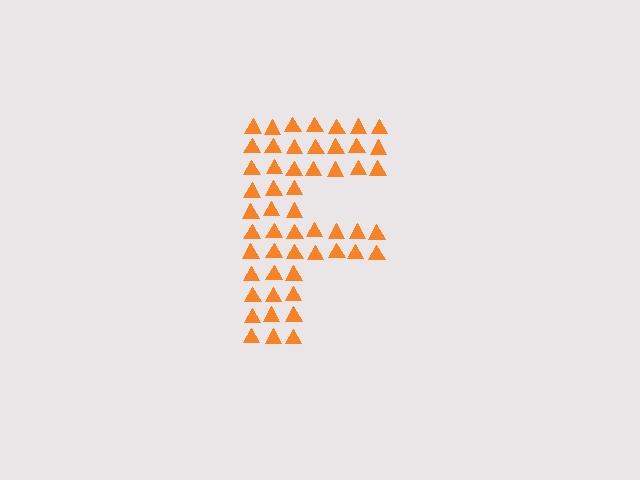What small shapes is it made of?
It is made of small triangles.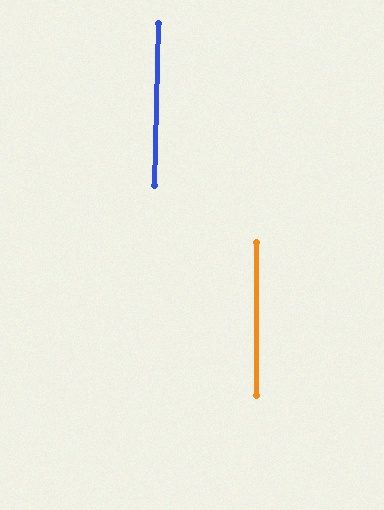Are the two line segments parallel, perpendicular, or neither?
Parallel — their directions differ by only 1.3°.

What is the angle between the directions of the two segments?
Approximately 1 degree.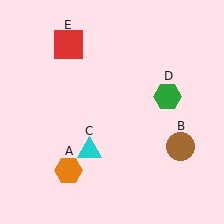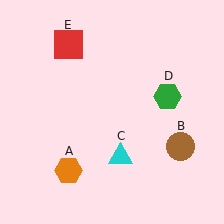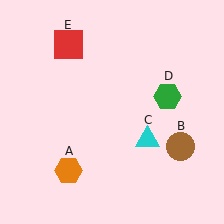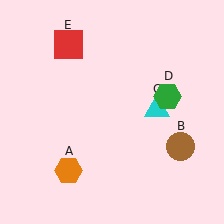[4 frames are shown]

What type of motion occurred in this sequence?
The cyan triangle (object C) rotated counterclockwise around the center of the scene.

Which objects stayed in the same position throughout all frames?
Orange hexagon (object A) and brown circle (object B) and green hexagon (object D) and red square (object E) remained stationary.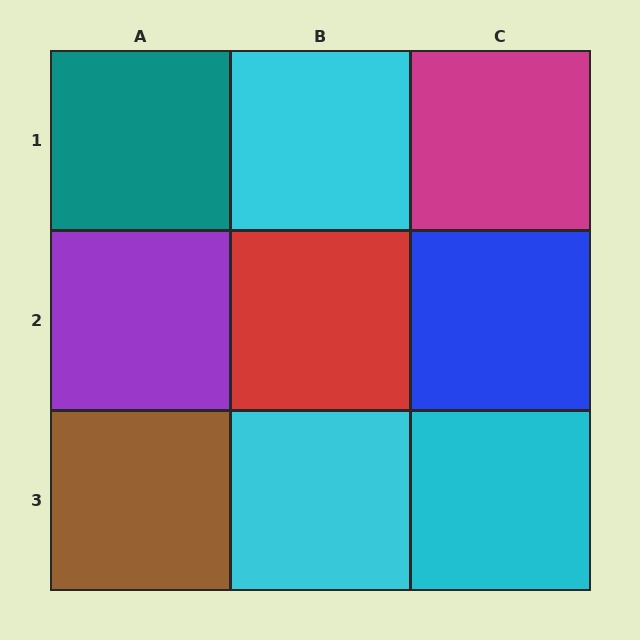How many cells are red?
1 cell is red.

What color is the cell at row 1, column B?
Cyan.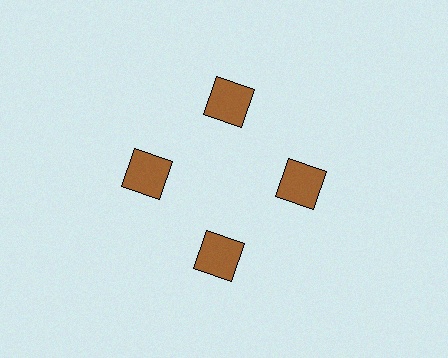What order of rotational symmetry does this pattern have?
This pattern has 4-fold rotational symmetry.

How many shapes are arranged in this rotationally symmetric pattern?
There are 4 shapes, arranged in 4 groups of 1.